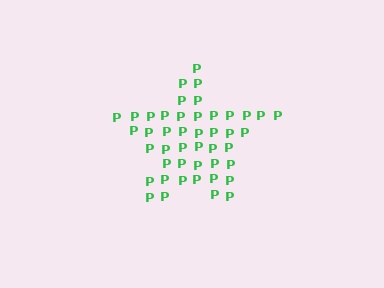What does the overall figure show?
The overall figure shows a star.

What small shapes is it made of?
It is made of small letter P's.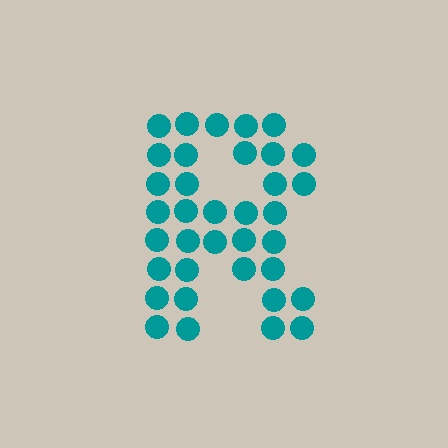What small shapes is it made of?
It is made of small circles.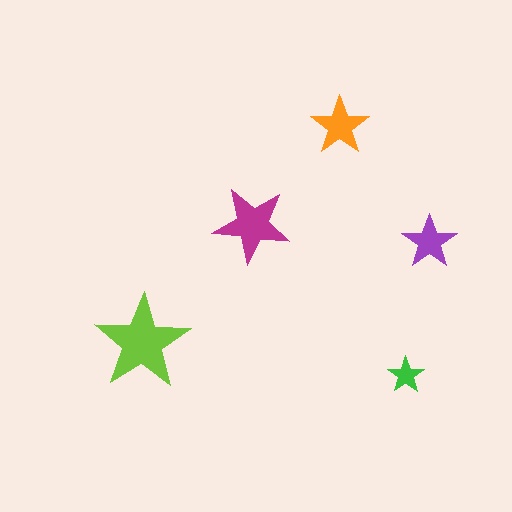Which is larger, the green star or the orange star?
The orange one.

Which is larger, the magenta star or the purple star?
The magenta one.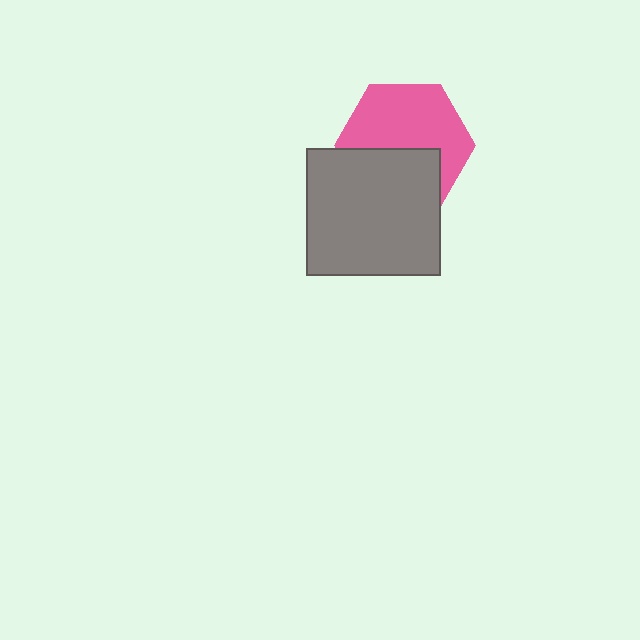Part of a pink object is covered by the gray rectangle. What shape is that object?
It is a hexagon.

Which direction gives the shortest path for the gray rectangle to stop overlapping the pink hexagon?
Moving down gives the shortest separation.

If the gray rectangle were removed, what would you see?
You would see the complete pink hexagon.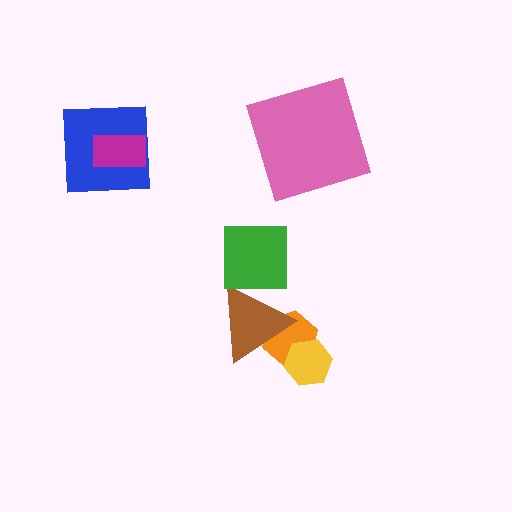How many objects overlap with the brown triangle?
2 objects overlap with the brown triangle.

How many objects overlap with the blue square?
1 object overlaps with the blue square.